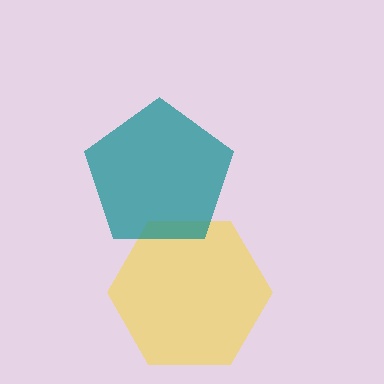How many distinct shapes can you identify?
There are 2 distinct shapes: a yellow hexagon, a teal pentagon.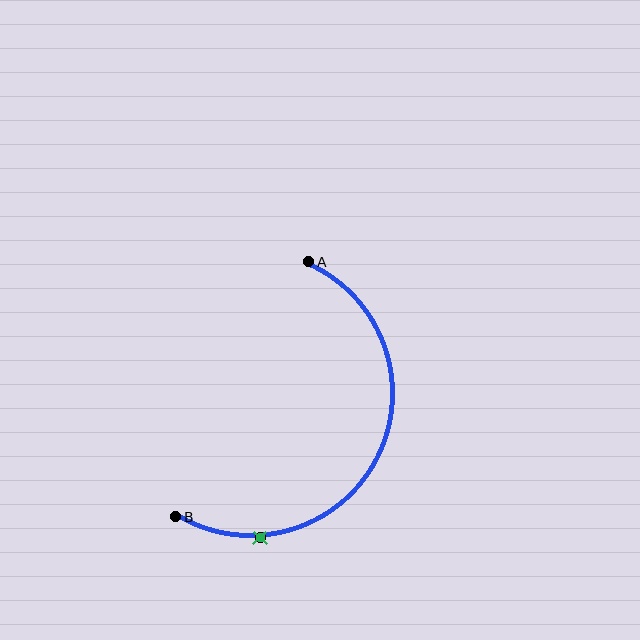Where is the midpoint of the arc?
The arc midpoint is the point on the curve farthest from the straight line joining A and B. It sits to the right of that line.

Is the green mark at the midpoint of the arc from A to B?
No. The green mark lies on the arc but is closer to endpoint B. The arc midpoint would be at the point on the curve equidistant along the arc from both A and B.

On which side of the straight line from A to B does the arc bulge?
The arc bulges to the right of the straight line connecting A and B.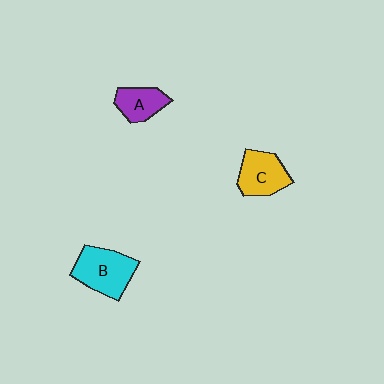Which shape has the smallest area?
Shape A (purple).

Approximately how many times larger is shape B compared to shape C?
Approximately 1.2 times.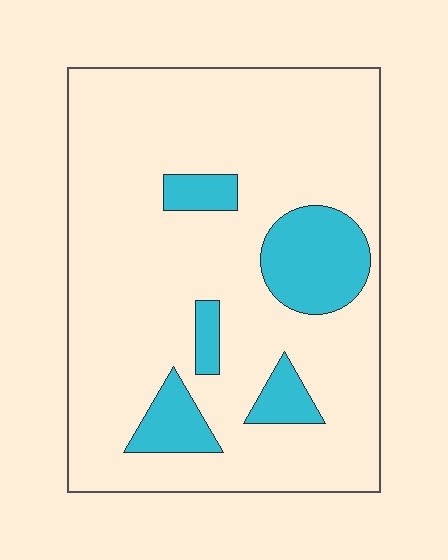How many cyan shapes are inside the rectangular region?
5.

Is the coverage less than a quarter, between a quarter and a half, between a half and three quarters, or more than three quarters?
Less than a quarter.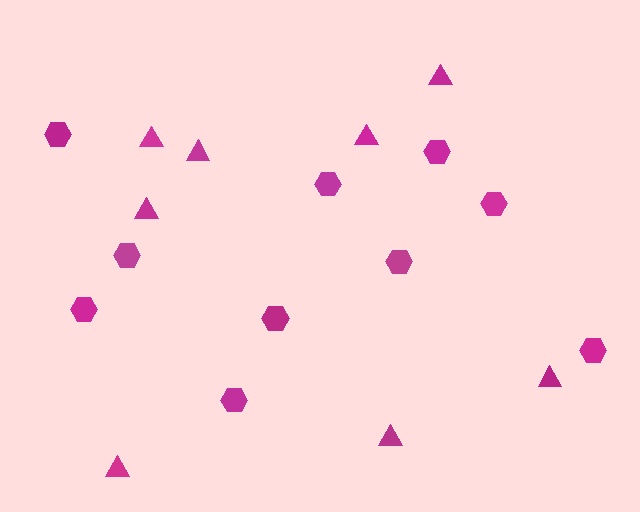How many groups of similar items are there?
There are 2 groups: one group of hexagons (10) and one group of triangles (8).